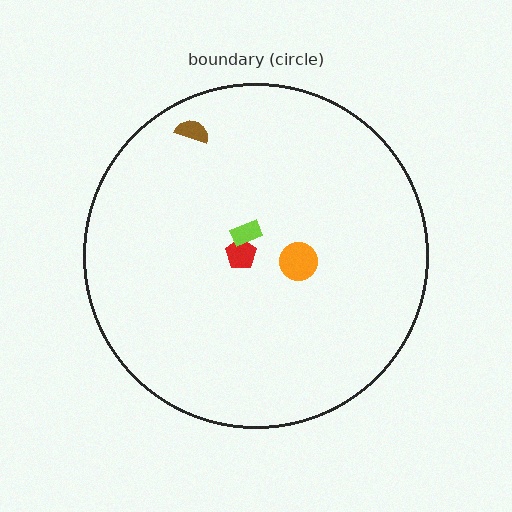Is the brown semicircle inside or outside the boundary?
Inside.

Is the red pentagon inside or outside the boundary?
Inside.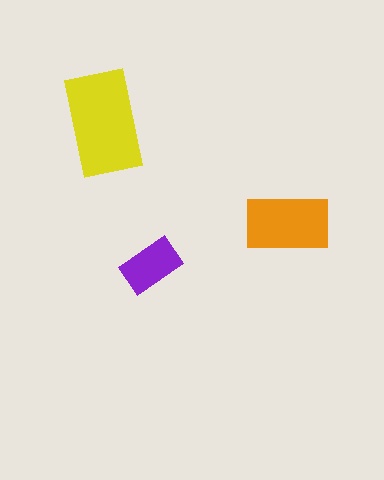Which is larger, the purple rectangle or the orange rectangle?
The orange one.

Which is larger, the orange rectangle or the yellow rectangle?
The yellow one.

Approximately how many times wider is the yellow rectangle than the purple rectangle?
About 2 times wider.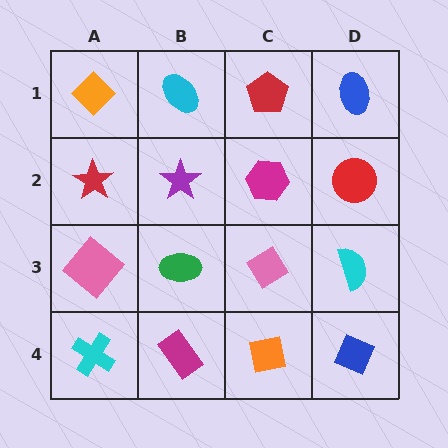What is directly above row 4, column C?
A pink diamond.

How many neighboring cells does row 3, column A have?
3.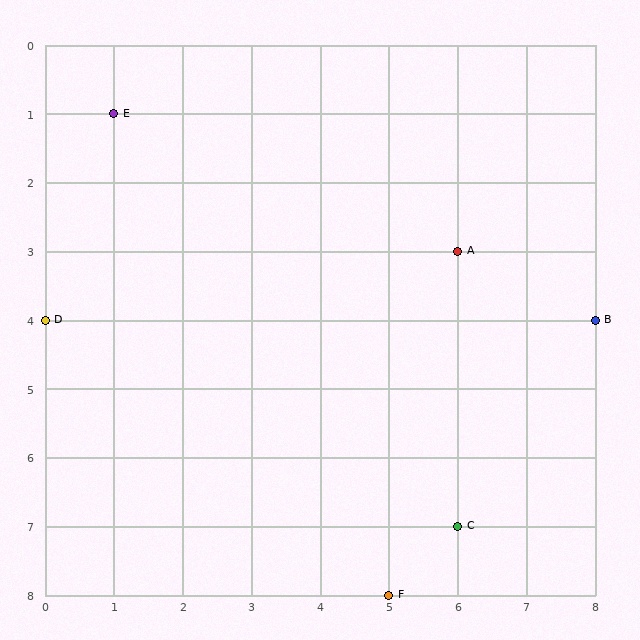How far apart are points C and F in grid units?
Points C and F are 1 column and 1 row apart (about 1.4 grid units diagonally).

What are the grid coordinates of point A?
Point A is at grid coordinates (6, 3).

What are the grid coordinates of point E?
Point E is at grid coordinates (1, 1).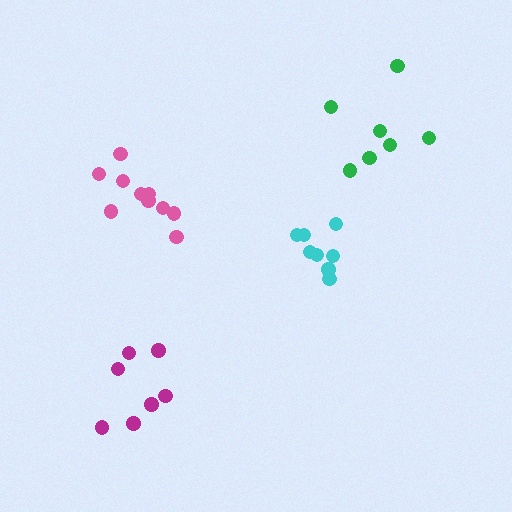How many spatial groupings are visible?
There are 4 spatial groupings.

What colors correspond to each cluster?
The clusters are colored: pink, green, magenta, cyan.